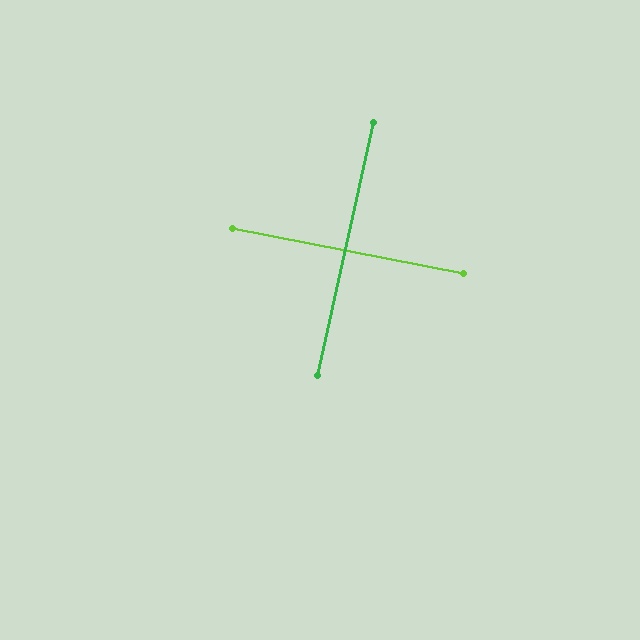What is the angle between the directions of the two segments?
Approximately 89 degrees.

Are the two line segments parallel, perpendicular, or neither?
Perpendicular — they meet at approximately 89°.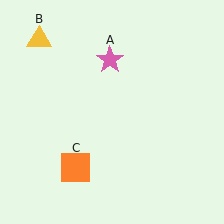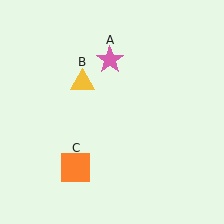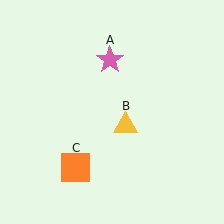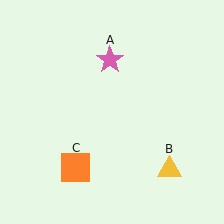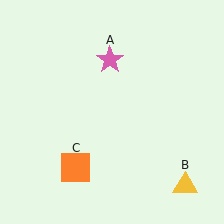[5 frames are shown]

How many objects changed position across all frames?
1 object changed position: yellow triangle (object B).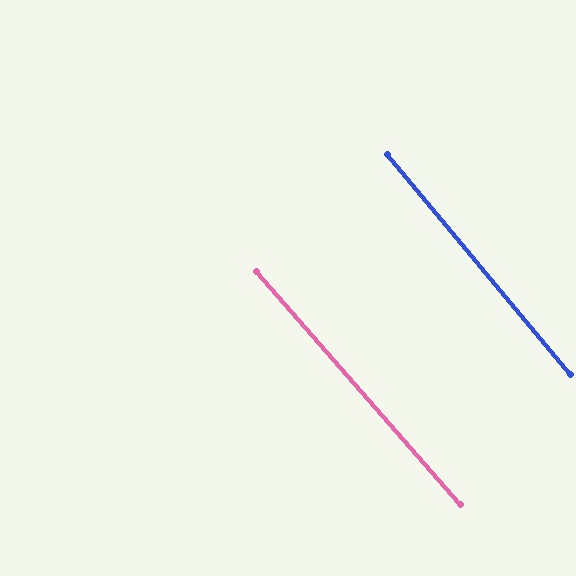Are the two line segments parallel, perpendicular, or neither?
Parallel — their directions differ by only 1.6°.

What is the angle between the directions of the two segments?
Approximately 2 degrees.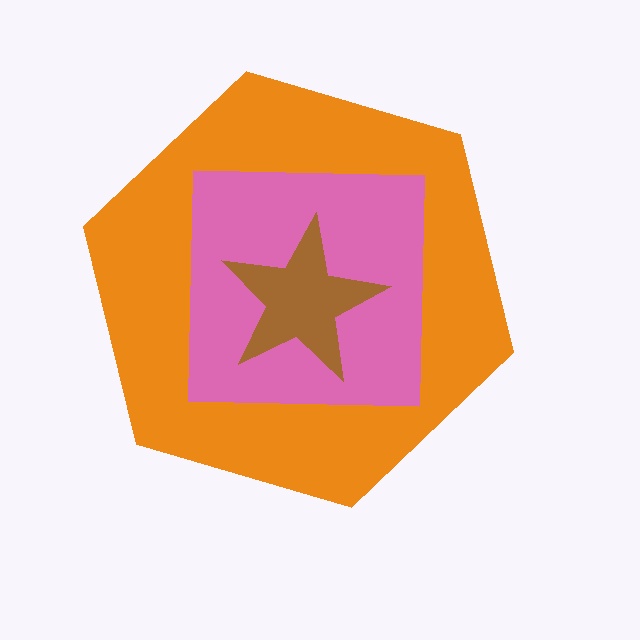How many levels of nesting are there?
3.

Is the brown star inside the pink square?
Yes.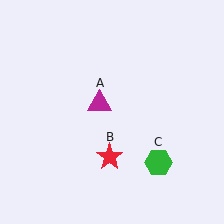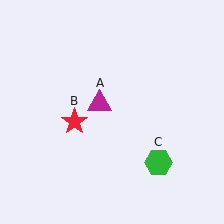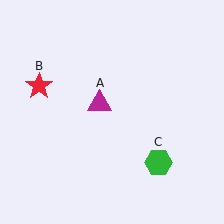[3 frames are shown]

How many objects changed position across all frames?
1 object changed position: red star (object B).